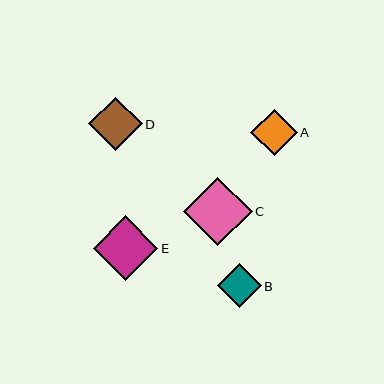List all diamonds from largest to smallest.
From largest to smallest: C, E, D, A, B.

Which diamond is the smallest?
Diamond B is the smallest with a size of approximately 44 pixels.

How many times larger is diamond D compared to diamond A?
Diamond D is approximately 1.1 times the size of diamond A.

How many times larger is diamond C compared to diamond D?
Diamond C is approximately 1.3 times the size of diamond D.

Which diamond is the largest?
Diamond C is the largest with a size of approximately 69 pixels.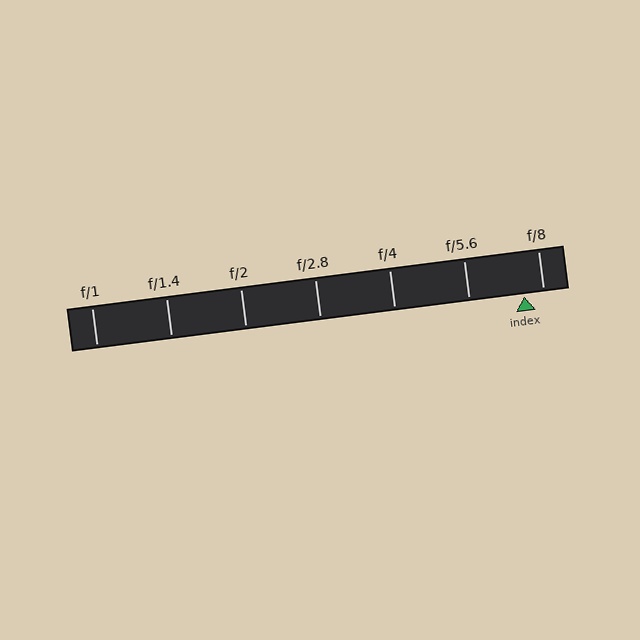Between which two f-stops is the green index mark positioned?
The index mark is between f/5.6 and f/8.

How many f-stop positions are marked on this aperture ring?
There are 7 f-stop positions marked.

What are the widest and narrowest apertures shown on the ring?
The widest aperture shown is f/1 and the narrowest is f/8.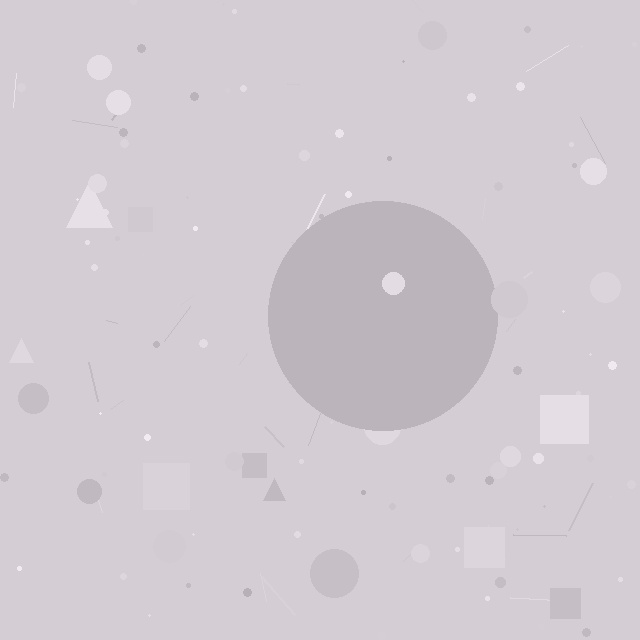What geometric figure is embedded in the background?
A circle is embedded in the background.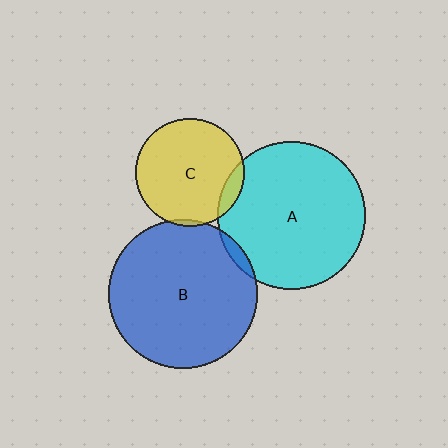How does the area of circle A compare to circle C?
Approximately 1.9 times.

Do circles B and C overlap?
Yes.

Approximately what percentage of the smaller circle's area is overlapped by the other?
Approximately 5%.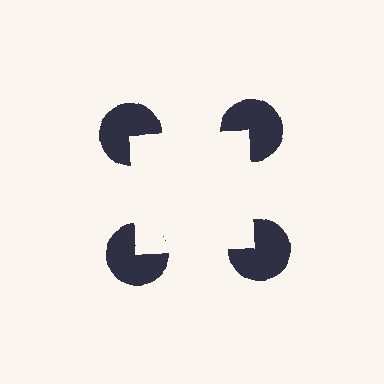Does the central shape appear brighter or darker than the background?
It typically appears slightly brighter than the background, even though no actual brightness change is drawn.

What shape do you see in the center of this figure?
An illusory square — its edges are inferred from the aligned wedge cuts in the pac-man discs, not physically drawn.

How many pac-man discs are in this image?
There are 4 — one at each vertex of the illusory square.